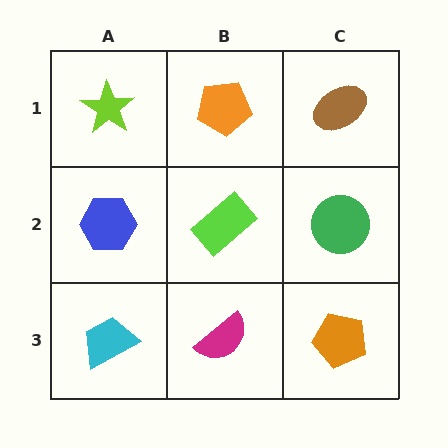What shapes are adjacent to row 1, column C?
A green circle (row 2, column C), an orange pentagon (row 1, column B).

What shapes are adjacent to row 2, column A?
A lime star (row 1, column A), a cyan trapezoid (row 3, column A), a lime rectangle (row 2, column B).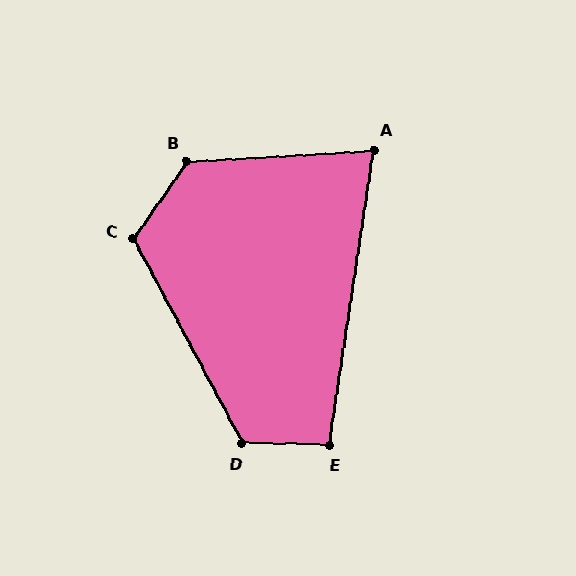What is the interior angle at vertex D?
Approximately 119 degrees (obtuse).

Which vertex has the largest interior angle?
B, at approximately 128 degrees.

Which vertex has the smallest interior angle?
A, at approximately 78 degrees.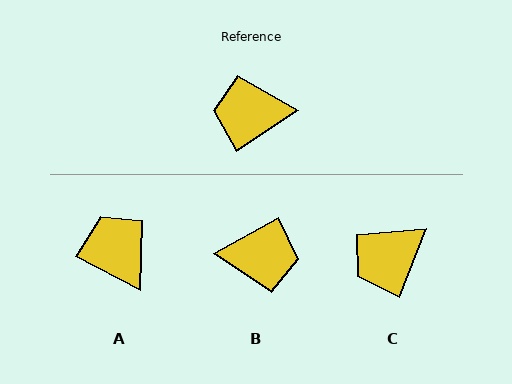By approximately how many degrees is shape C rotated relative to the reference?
Approximately 35 degrees counter-clockwise.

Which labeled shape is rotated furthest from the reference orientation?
B, about 176 degrees away.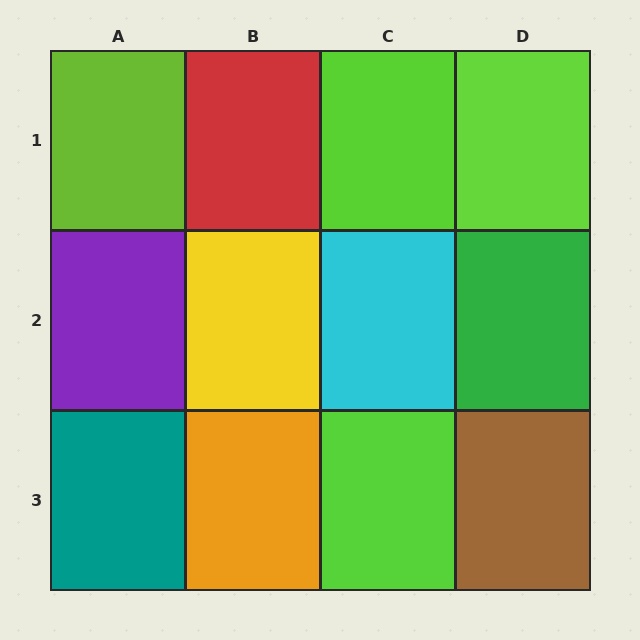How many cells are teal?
1 cell is teal.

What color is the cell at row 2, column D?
Green.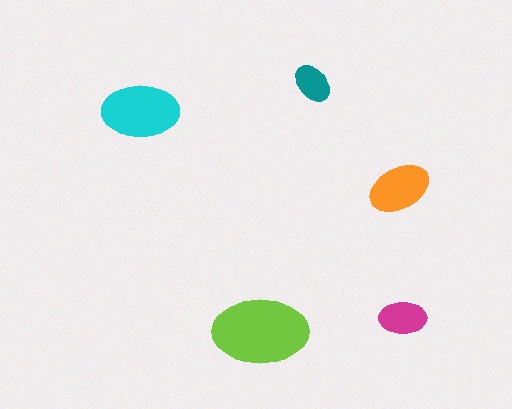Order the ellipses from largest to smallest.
the lime one, the cyan one, the orange one, the magenta one, the teal one.